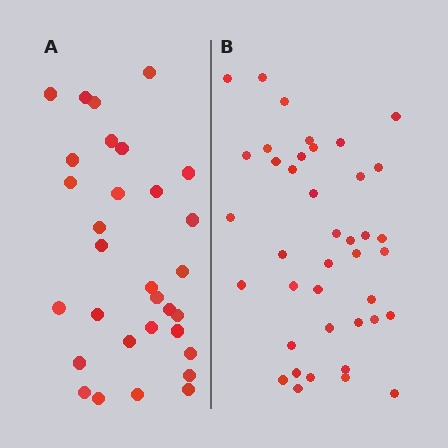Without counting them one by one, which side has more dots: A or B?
Region B (the right region) has more dots.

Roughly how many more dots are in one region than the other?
Region B has roughly 8 or so more dots than region A.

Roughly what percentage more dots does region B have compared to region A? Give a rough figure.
About 30% more.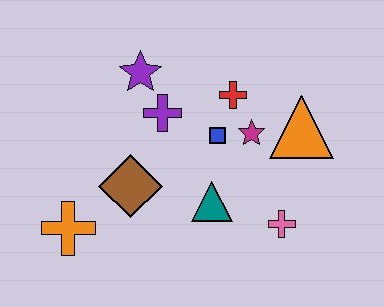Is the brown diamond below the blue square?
Yes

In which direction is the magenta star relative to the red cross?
The magenta star is below the red cross.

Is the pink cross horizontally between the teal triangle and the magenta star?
No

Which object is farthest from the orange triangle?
The orange cross is farthest from the orange triangle.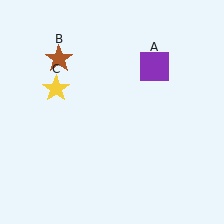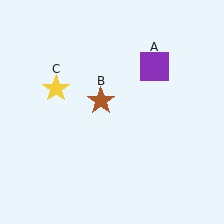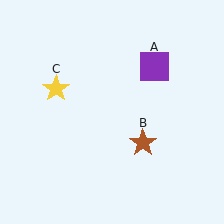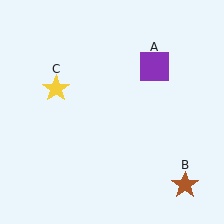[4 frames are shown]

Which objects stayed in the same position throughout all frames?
Purple square (object A) and yellow star (object C) remained stationary.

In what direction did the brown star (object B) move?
The brown star (object B) moved down and to the right.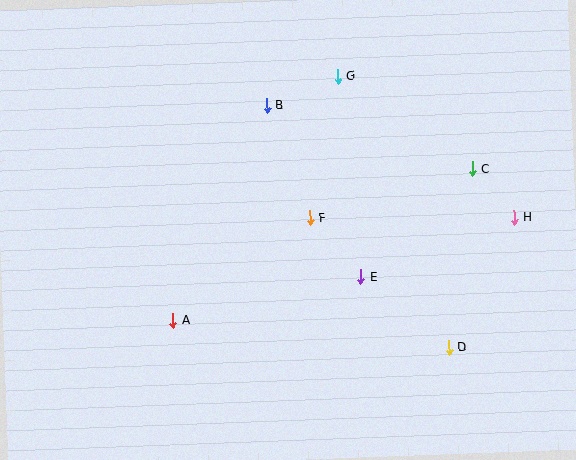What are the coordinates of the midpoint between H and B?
The midpoint between H and B is at (390, 161).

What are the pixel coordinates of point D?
Point D is at (449, 348).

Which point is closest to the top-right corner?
Point C is closest to the top-right corner.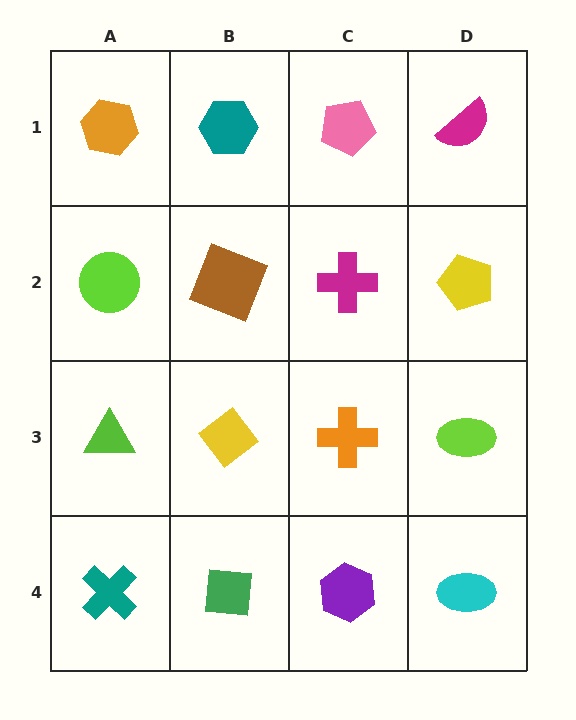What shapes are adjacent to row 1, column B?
A brown square (row 2, column B), an orange hexagon (row 1, column A), a pink pentagon (row 1, column C).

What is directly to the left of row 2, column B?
A lime circle.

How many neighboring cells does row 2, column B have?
4.